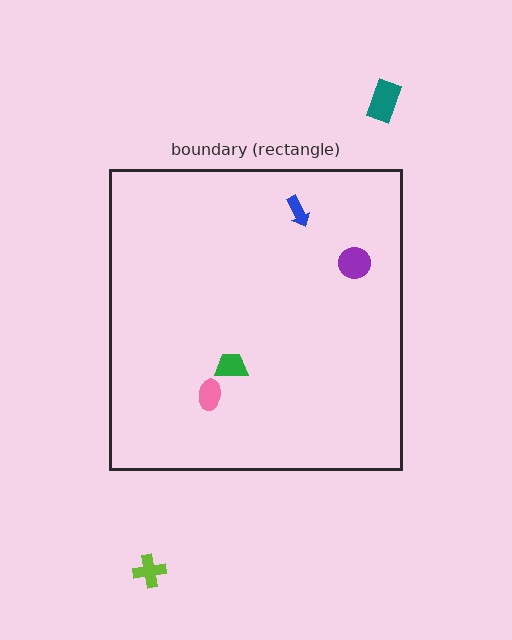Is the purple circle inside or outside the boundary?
Inside.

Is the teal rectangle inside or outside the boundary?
Outside.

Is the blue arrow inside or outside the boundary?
Inside.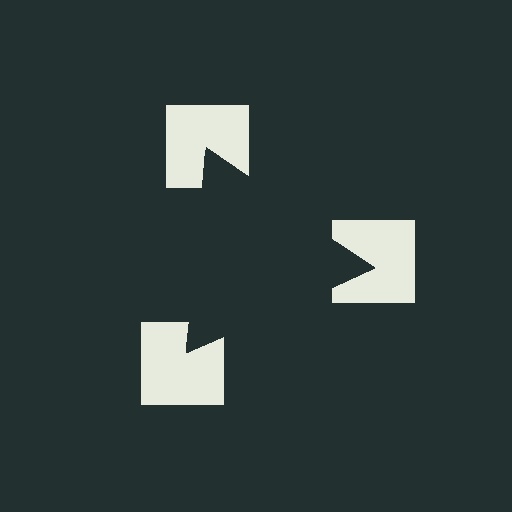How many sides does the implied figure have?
3 sides.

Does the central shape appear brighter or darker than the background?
It typically appears slightly darker than the background, even though no actual brightness change is drawn.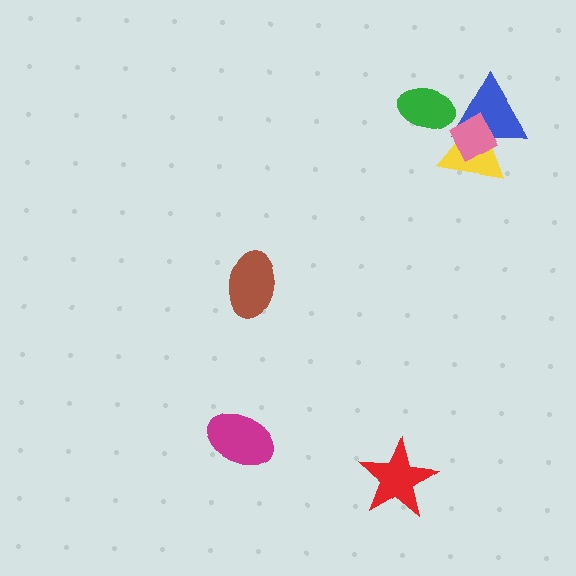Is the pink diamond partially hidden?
No, no other shape covers it.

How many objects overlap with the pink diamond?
2 objects overlap with the pink diamond.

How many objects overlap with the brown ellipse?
0 objects overlap with the brown ellipse.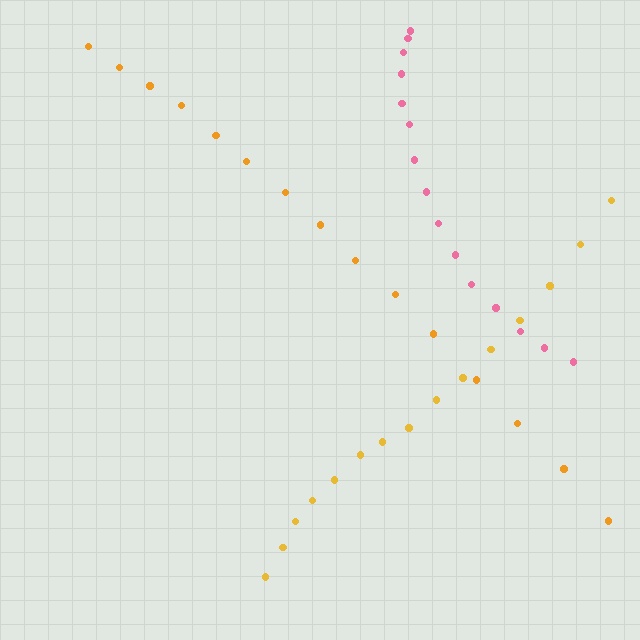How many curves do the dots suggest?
There are 3 distinct paths.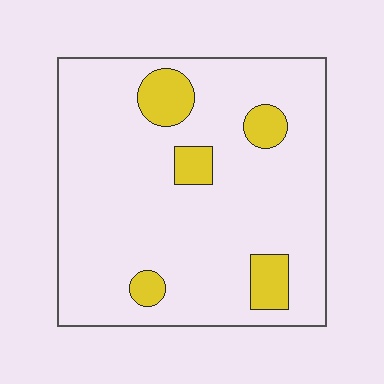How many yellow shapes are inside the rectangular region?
5.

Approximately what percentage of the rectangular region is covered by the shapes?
Approximately 10%.